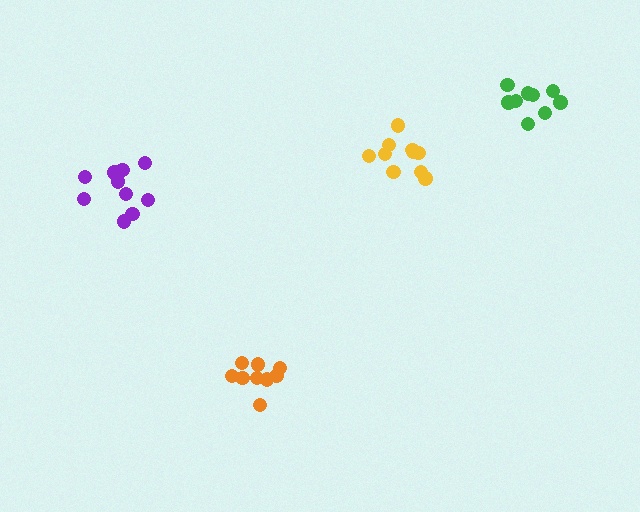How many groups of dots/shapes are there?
There are 4 groups.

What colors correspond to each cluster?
The clusters are colored: purple, green, yellow, orange.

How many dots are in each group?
Group 1: 10 dots, Group 2: 9 dots, Group 3: 10 dots, Group 4: 9 dots (38 total).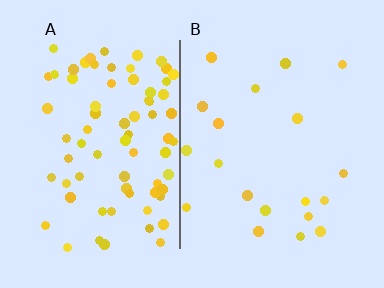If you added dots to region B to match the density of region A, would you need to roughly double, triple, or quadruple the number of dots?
Approximately quadruple.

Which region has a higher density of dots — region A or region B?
A (the left).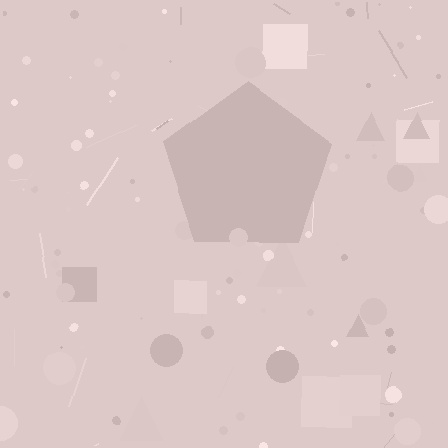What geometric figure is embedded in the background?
A pentagon is embedded in the background.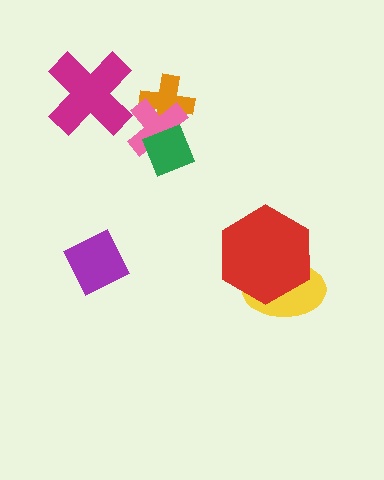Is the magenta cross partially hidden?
No, no other shape covers it.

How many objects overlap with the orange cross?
2 objects overlap with the orange cross.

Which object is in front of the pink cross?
The green diamond is in front of the pink cross.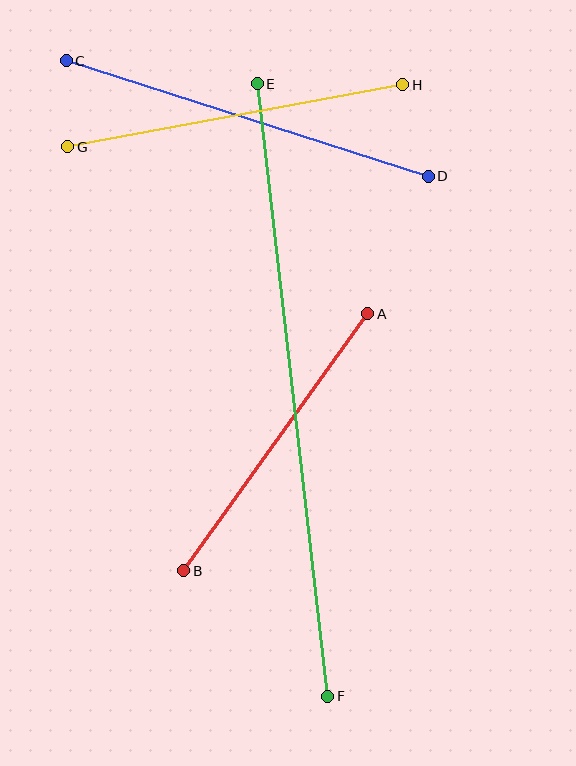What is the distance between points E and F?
The distance is approximately 617 pixels.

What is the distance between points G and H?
The distance is approximately 341 pixels.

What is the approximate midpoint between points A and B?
The midpoint is at approximately (276, 442) pixels.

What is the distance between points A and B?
The distance is approximately 316 pixels.